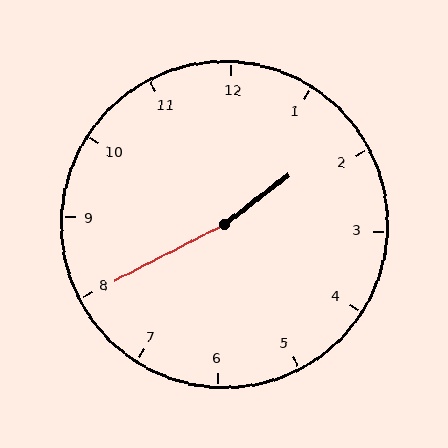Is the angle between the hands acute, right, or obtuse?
It is obtuse.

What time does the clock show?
1:40.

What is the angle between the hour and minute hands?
Approximately 170 degrees.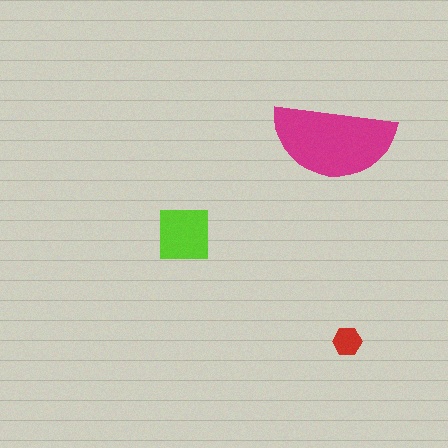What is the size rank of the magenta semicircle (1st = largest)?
1st.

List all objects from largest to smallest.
The magenta semicircle, the lime square, the red hexagon.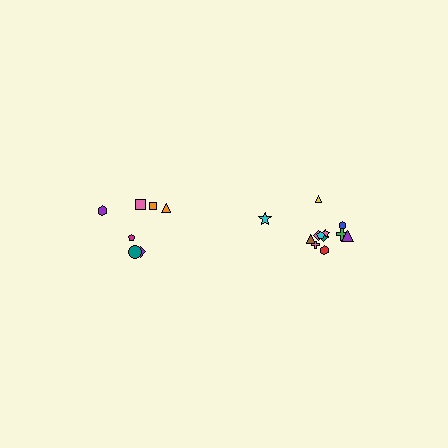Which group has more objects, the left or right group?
The right group.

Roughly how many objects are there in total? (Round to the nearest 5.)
Roughly 20 objects in total.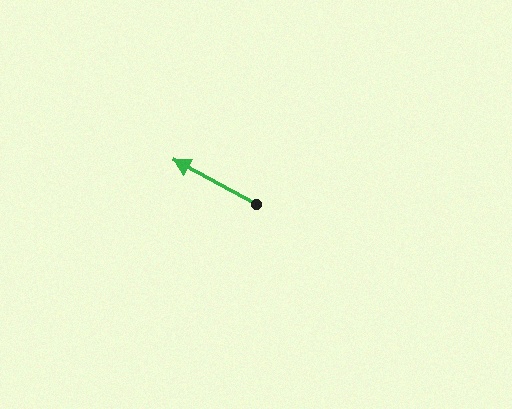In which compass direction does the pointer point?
Northwest.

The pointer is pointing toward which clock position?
Roughly 10 o'clock.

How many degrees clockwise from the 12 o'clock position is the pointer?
Approximately 298 degrees.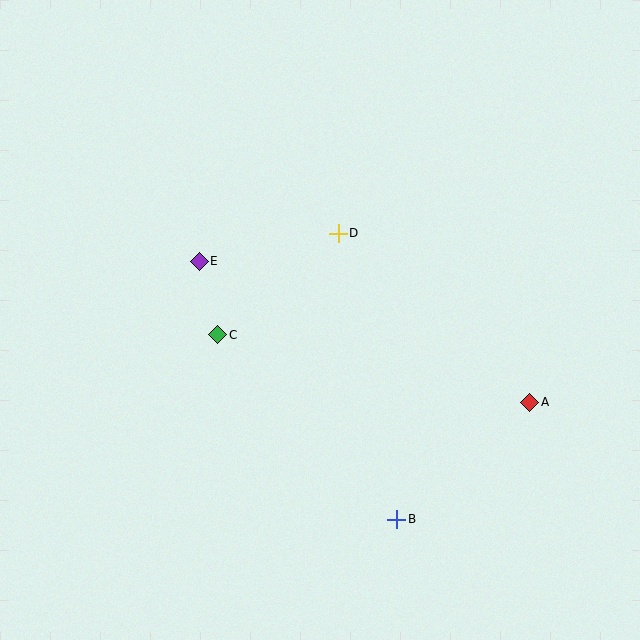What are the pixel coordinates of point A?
Point A is at (530, 402).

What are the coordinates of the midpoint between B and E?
The midpoint between B and E is at (298, 390).